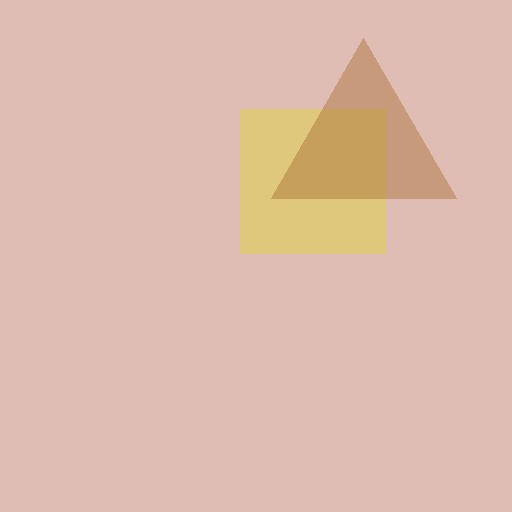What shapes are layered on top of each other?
The layered shapes are: a yellow square, a brown triangle.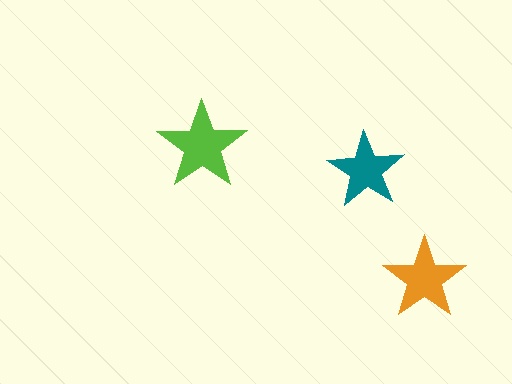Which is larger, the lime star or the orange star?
The lime one.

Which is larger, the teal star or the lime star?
The lime one.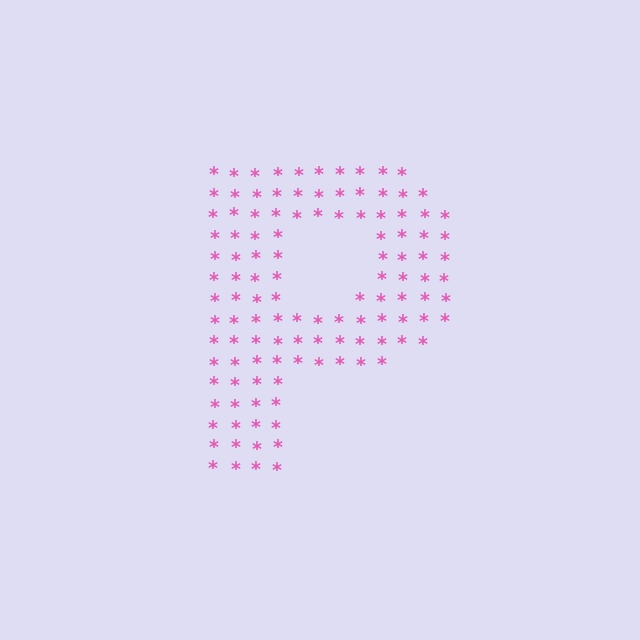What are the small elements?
The small elements are asterisks.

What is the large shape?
The large shape is the letter P.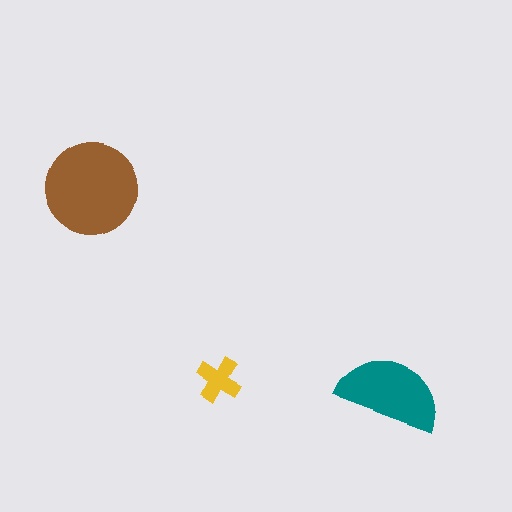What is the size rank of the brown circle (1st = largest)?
1st.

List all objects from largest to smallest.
The brown circle, the teal semicircle, the yellow cross.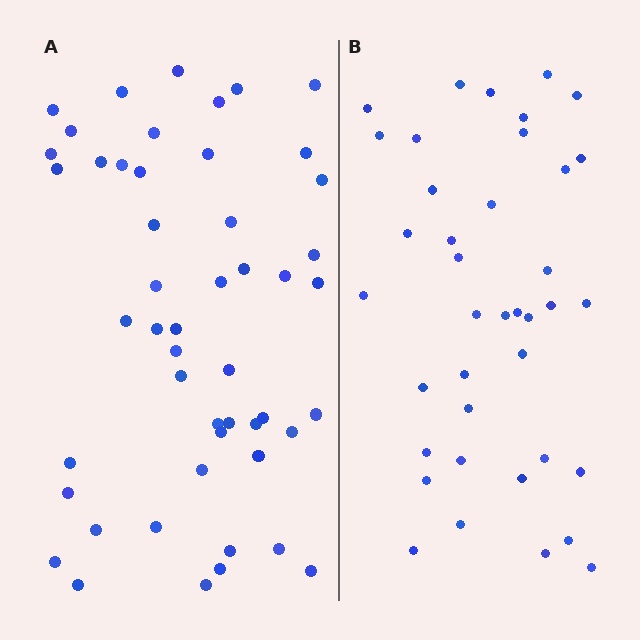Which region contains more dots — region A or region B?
Region A (the left region) has more dots.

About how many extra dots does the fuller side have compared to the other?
Region A has roughly 12 or so more dots than region B.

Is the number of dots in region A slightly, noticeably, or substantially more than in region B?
Region A has noticeably more, but not dramatically so. The ratio is roughly 1.3 to 1.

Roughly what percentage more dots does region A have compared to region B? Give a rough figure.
About 30% more.